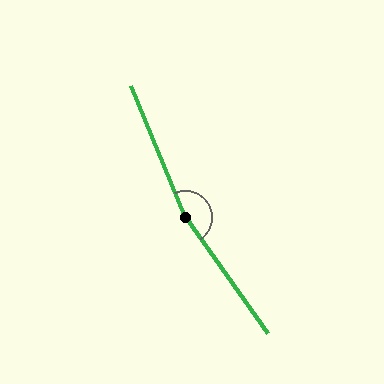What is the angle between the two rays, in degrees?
Approximately 167 degrees.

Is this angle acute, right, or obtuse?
It is obtuse.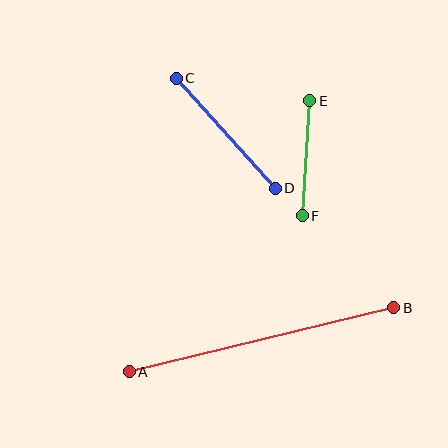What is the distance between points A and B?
The distance is approximately 273 pixels.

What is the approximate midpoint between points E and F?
The midpoint is at approximately (306, 158) pixels.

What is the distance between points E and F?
The distance is approximately 115 pixels.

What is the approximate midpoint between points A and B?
The midpoint is at approximately (261, 340) pixels.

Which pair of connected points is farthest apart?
Points A and B are farthest apart.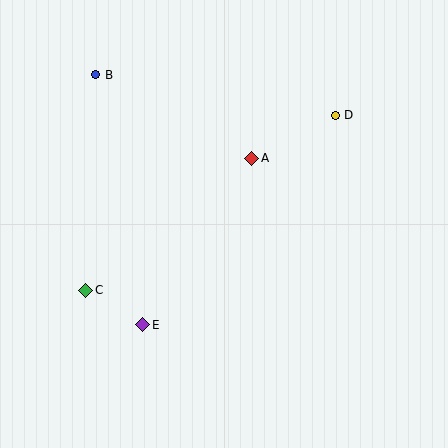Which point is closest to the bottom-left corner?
Point C is closest to the bottom-left corner.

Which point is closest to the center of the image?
Point A at (252, 158) is closest to the center.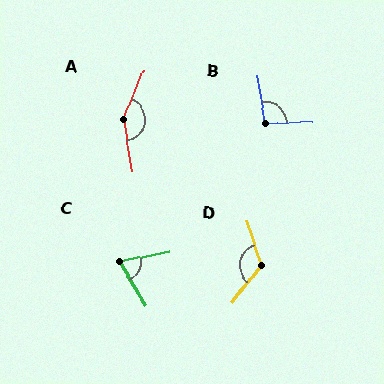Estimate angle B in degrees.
Approximately 97 degrees.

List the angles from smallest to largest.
C (70°), B (97°), D (124°), A (148°).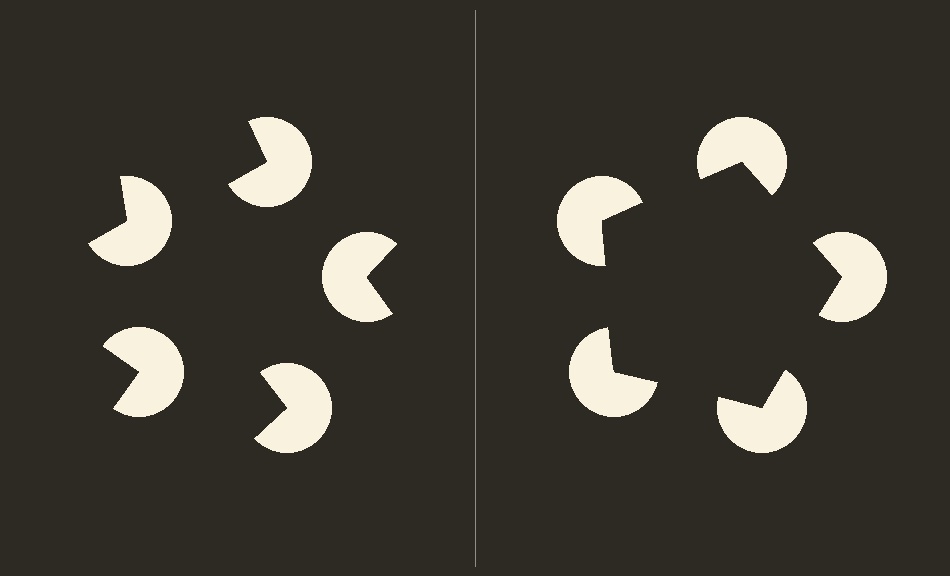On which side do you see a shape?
An illusory pentagon appears on the right side. On the left side the wedge cuts are rotated, so no coherent shape forms.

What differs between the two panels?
The pac-man discs are positioned identically on both sides; only the wedge orientations differ. On the right they align to a pentagon; on the left they are misaligned.